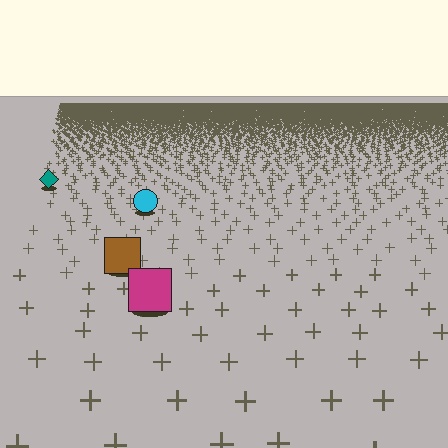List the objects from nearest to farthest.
From nearest to farthest: the magenta square, the brown square, the cyan circle, the teal diamond.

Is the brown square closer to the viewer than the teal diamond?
Yes. The brown square is closer — you can tell from the texture gradient: the ground texture is coarser near it.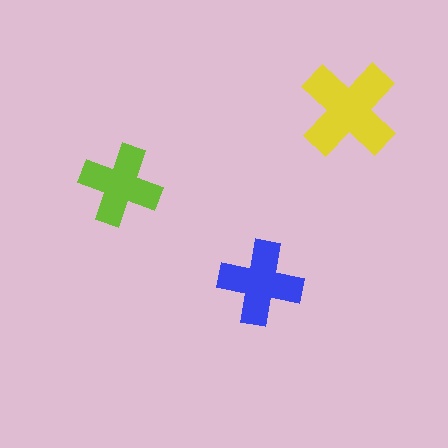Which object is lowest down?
The blue cross is bottommost.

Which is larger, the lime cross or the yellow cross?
The yellow one.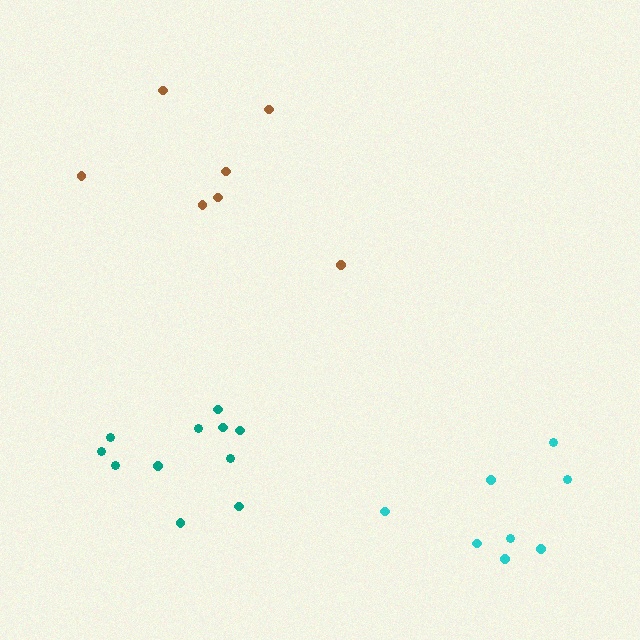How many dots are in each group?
Group 1: 11 dots, Group 2: 8 dots, Group 3: 7 dots (26 total).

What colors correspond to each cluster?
The clusters are colored: teal, cyan, brown.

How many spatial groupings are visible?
There are 3 spatial groupings.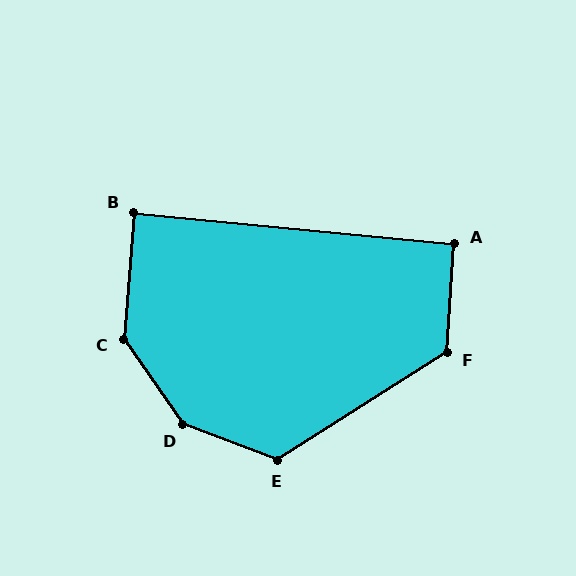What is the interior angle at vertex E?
Approximately 127 degrees (obtuse).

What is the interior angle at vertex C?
Approximately 141 degrees (obtuse).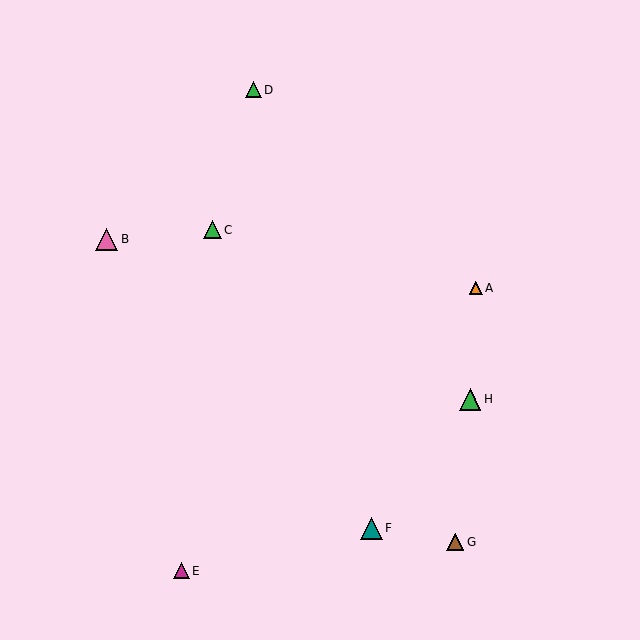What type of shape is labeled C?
Shape C is a green triangle.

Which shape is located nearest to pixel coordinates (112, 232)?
The pink triangle (labeled B) at (106, 239) is nearest to that location.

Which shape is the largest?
The pink triangle (labeled B) is the largest.